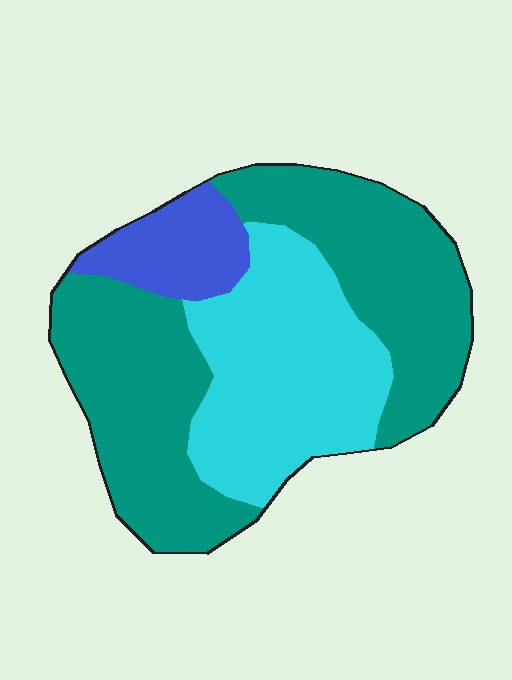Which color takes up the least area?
Blue, at roughly 10%.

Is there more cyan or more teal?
Teal.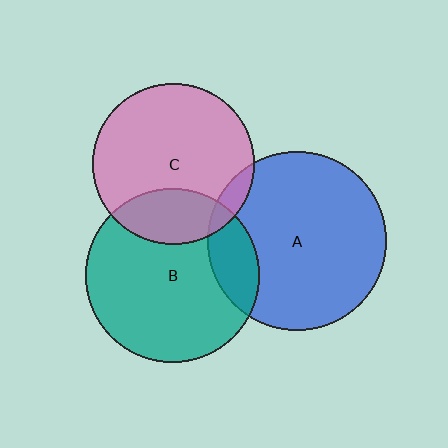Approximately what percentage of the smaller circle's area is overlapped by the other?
Approximately 5%.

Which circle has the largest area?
Circle A (blue).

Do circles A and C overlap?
Yes.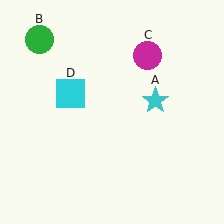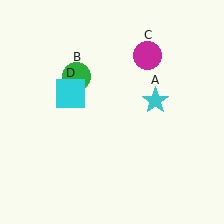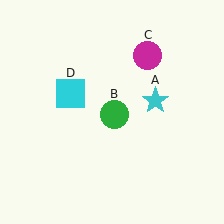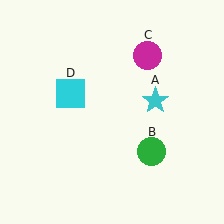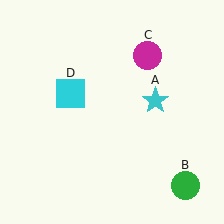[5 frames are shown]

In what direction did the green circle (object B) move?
The green circle (object B) moved down and to the right.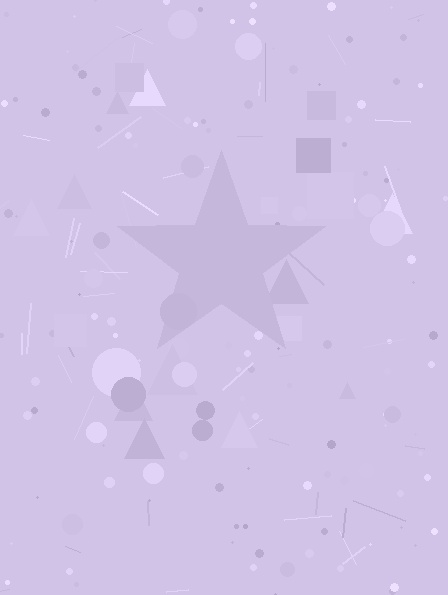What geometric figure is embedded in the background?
A star is embedded in the background.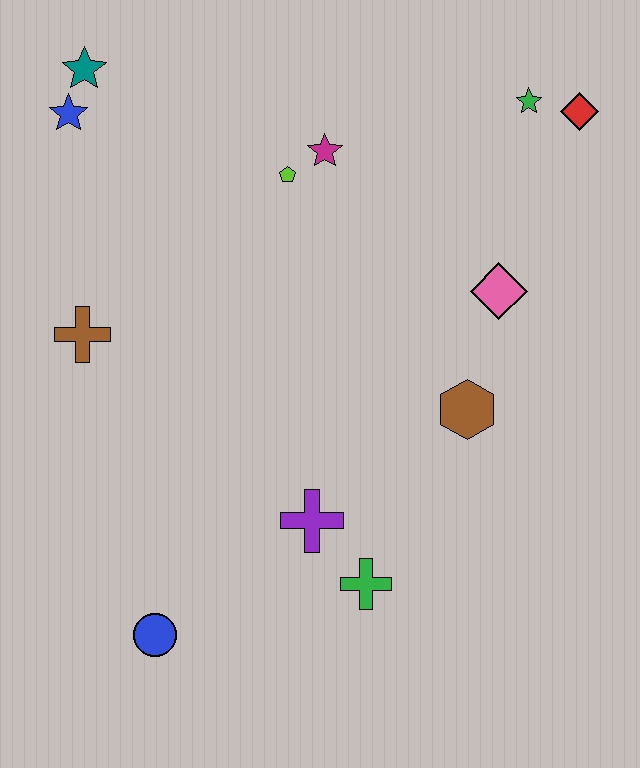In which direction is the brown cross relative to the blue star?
The brown cross is below the blue star.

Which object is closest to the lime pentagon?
The magenta star is closest to the lime pentagon.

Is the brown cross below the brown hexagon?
No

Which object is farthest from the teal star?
The green cross is farthest from the teal star.